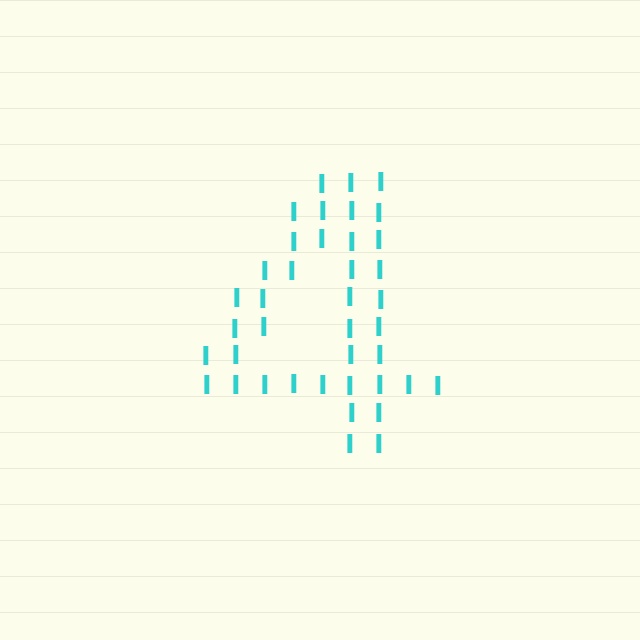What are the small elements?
The small elements are letter I's.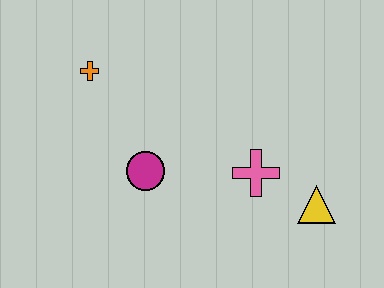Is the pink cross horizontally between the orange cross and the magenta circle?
No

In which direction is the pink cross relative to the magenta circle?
The pink cross is to the right of the magenta circle.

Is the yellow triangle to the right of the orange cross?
Yes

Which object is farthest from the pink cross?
The orange cross is farthest from the pink cross.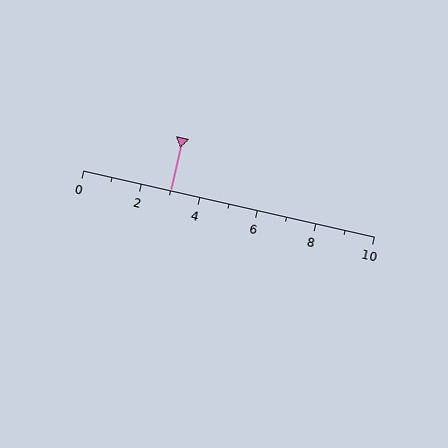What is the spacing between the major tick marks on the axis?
The major ticks are spaced 2 apart.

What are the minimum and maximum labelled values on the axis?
The axis runs from 0 to 10.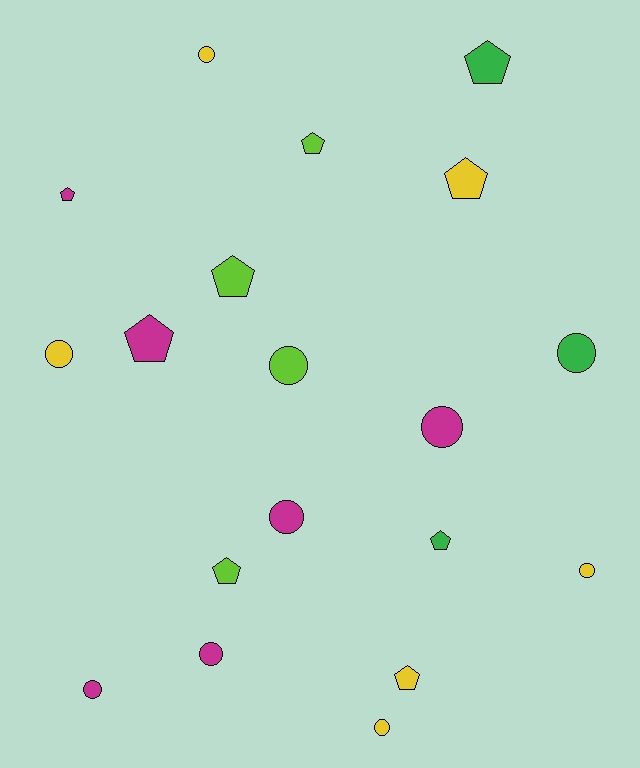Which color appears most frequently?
Magenta, with 6 objects.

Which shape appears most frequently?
Circle, with 10 objects.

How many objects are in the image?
There are 19 objects.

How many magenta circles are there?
There are 4 magenta circles.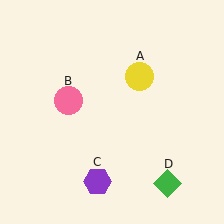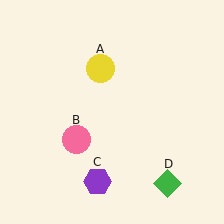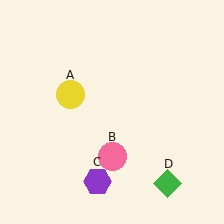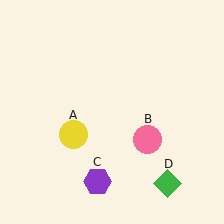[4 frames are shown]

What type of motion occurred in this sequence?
The yellow circle (object A), pink circle (object B) rotated counterclockwise around the center of the scene.